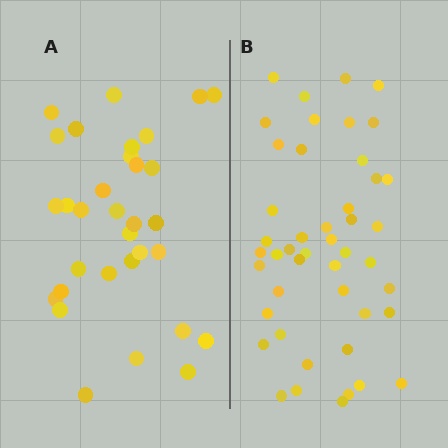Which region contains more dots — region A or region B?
Region B (the right region) has more dots.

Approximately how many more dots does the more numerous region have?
Region B has approximately 15 more dots than region A.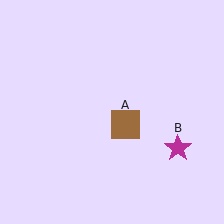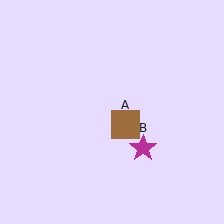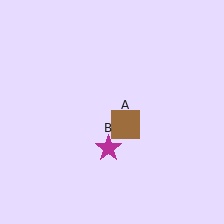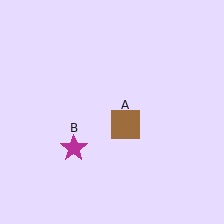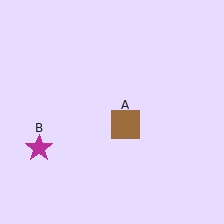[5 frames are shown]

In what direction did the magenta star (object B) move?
The magenta star (object B) moved left.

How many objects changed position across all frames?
1 object changed position: magenta star (object B).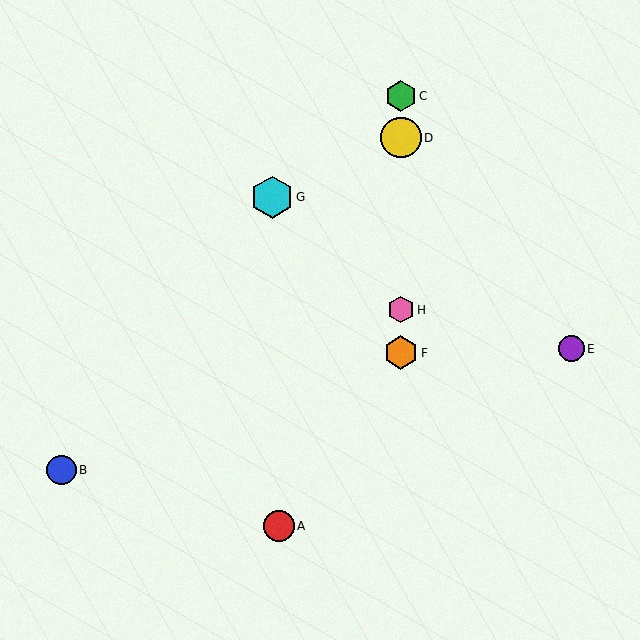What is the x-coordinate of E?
Object E is at x≈571.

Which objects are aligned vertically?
Objects C, D, F, H are aligned vertically.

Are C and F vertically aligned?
Yes, both are at x≈401.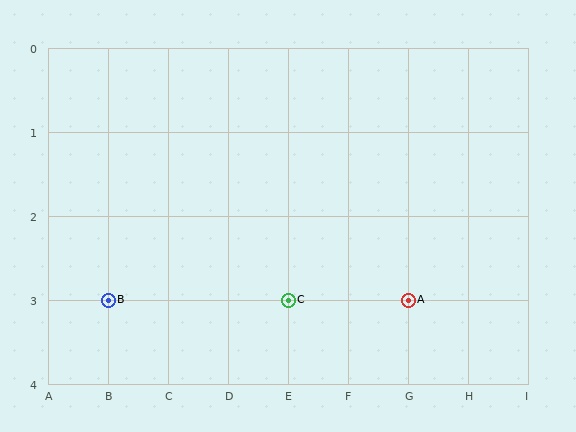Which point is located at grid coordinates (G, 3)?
Point A is at (G, 3).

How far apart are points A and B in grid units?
Points A and B are 5 columns apart.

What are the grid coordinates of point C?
Point C is at grid coordinates (E, 3).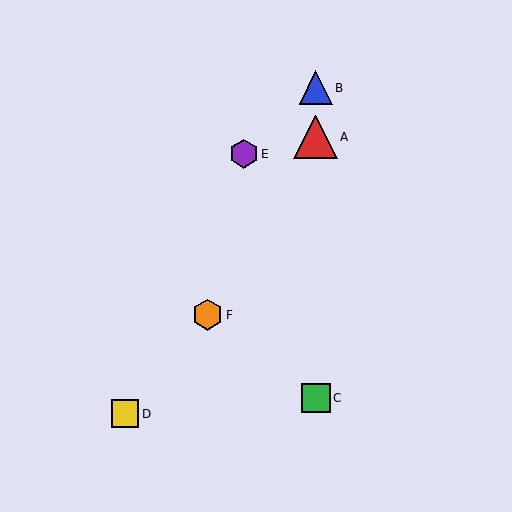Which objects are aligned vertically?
Objects A, B, C are aligned vertically.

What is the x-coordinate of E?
Object E is at x≈244.